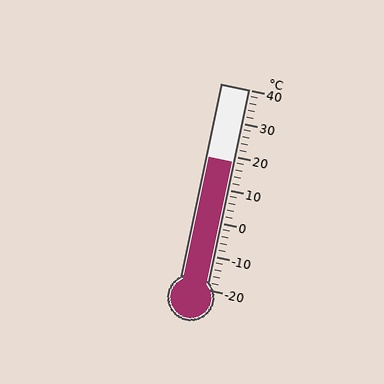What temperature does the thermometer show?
The thermometer shows approximately 18°C.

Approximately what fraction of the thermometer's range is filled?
The thermometer is filled to approximately 65% of its range.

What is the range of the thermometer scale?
The thermometer scale ranges from -20°C to 40°C.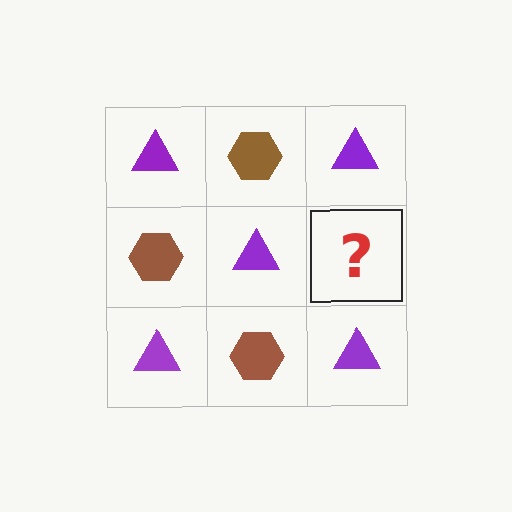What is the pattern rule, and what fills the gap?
The rule is that it alternates purple triangle and brown hexagon in a checkerboard pattern. The gap should be filled with a brown hexagon.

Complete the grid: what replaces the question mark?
The question mark should be replaced with a brown hexagon.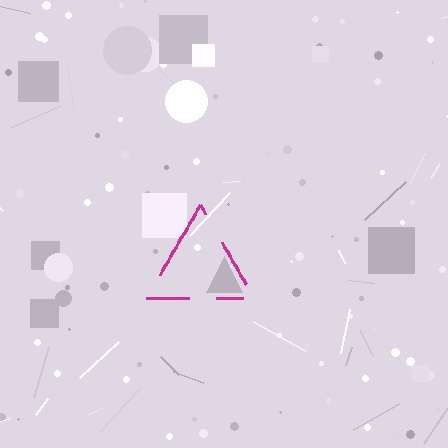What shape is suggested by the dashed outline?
The dashed outline suggests a triangle.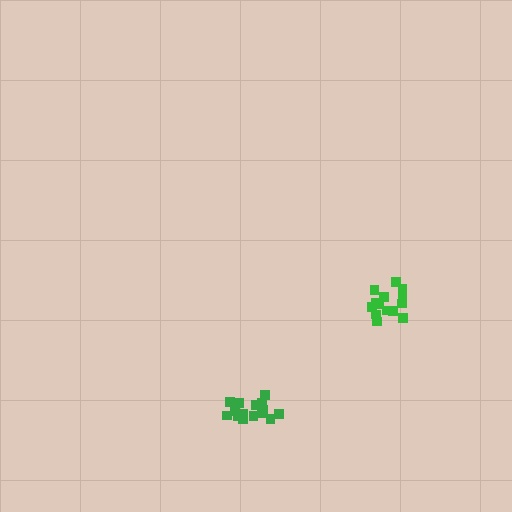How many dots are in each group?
Group 1: 14 dots, Group 2: 15 dots (29 total).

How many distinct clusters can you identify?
There are 2 distinct clusters.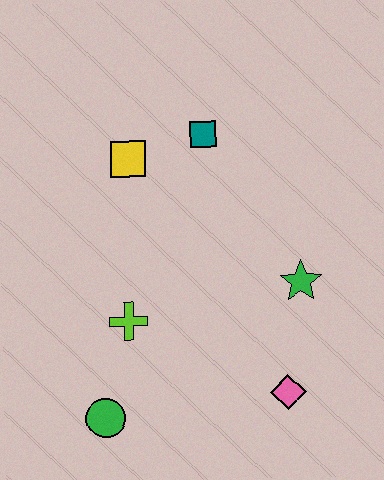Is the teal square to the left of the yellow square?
No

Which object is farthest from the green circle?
The teal square is farthest from the green circle.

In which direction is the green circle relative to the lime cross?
The green circle is below the lime cross.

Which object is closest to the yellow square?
The teal square is closest to the yellow square.